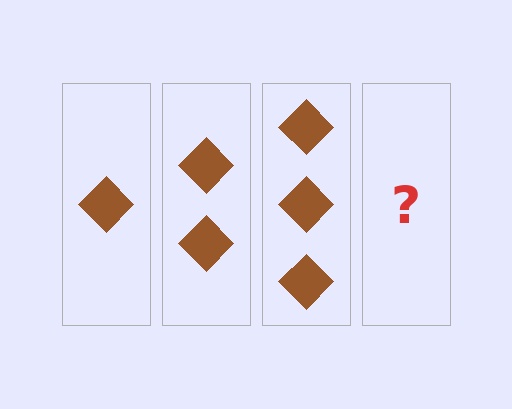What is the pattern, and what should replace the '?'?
The pattern is that each step adds one more diamond. The '?' should be 4 diamonds.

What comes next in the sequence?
The next element should be 4 diamonds.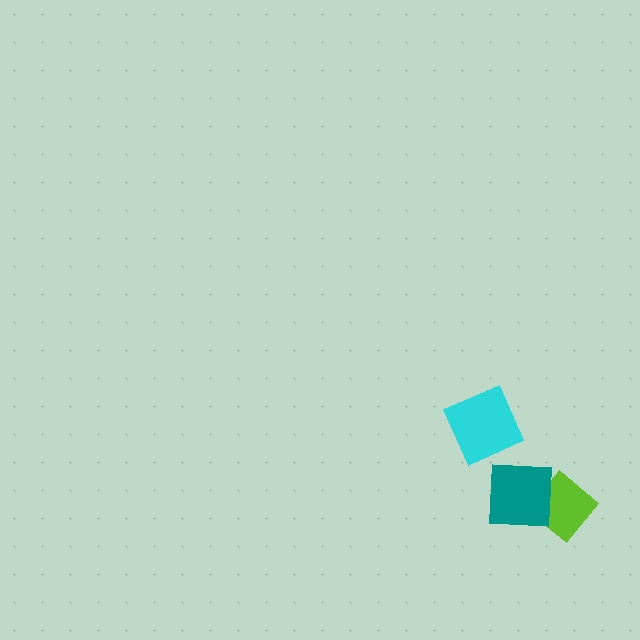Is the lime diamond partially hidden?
Yes, it is partially covered by another shape.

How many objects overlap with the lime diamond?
1 object overlaps with the lime diamond.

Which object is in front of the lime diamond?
The teal square is in front of the lime diamond.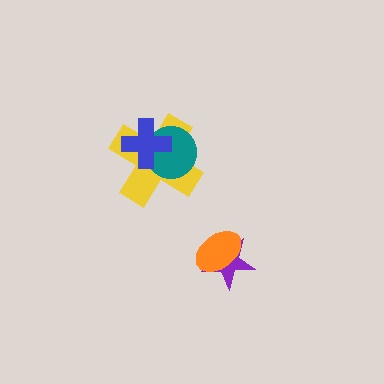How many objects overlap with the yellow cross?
2 objects overlap with the yellow cross.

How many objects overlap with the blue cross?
2 objects overlap with the blue cross.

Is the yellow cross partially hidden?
Yes, it is partially covered by another shape.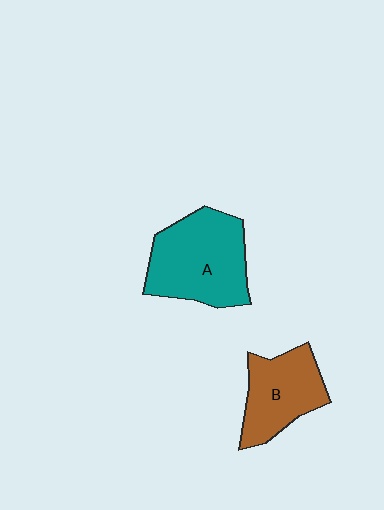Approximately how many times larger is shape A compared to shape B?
Approximately 1.4 times.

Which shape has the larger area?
Shape A (teal).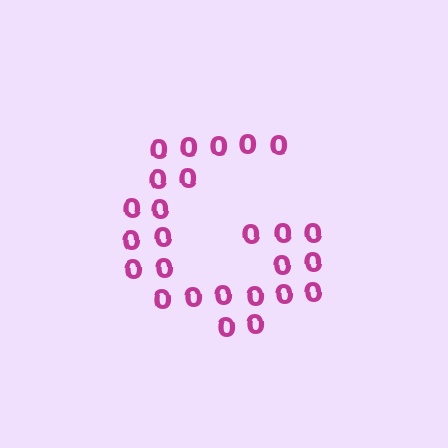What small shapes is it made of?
It is made of small digit 0's.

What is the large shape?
The large shape is the letter G.